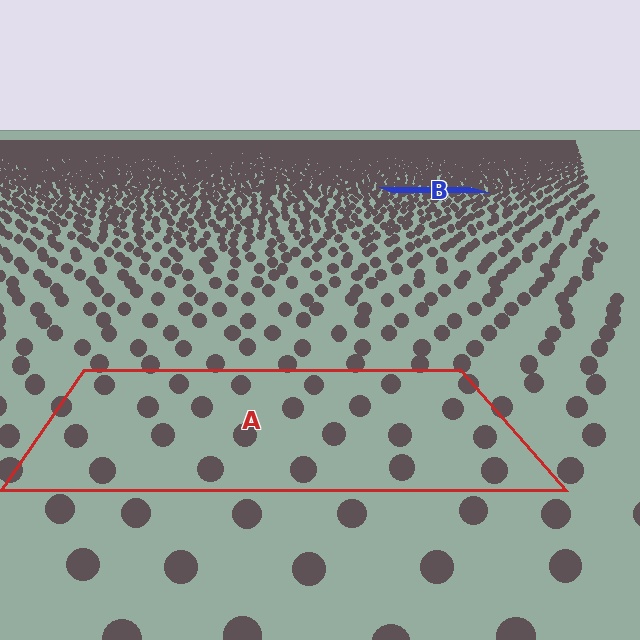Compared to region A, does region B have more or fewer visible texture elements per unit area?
Region B has more texture elements per unit area — they are packed more densely because it is farther away.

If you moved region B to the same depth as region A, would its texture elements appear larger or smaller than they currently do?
They would appear larger. At a closer depth, the same texture elements are projected at a bigger on-screen size.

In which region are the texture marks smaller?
The texture marks are smaller in region B, because it is farther away.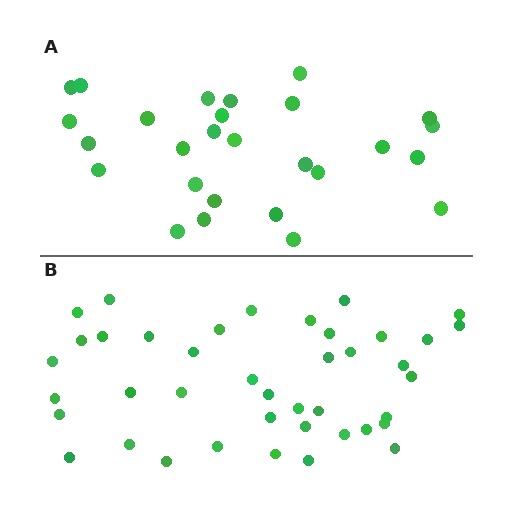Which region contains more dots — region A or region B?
Region B (the bottom region) has more dots.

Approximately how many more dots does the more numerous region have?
Region B has approximately 15 more dots than region A.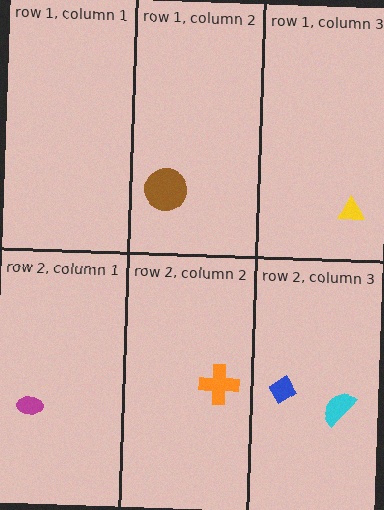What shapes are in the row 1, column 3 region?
The yellow triangle.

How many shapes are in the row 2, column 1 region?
1.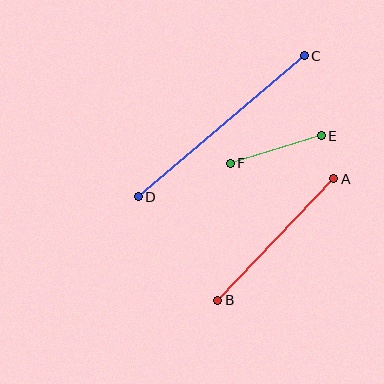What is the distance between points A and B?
The distance is approximately 168 pixels.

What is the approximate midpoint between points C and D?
The midpoint is at approximately (221, 126) pixels.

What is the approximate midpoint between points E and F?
The midpoint is at approximately (276, 150) pixels.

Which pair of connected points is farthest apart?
Points C and D are farthest apart.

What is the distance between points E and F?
The distance is approximately 95 pixels.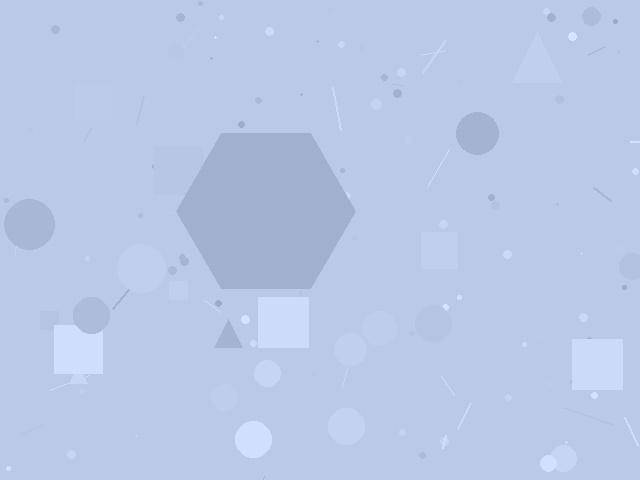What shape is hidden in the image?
A hexagon is hidden in the image.